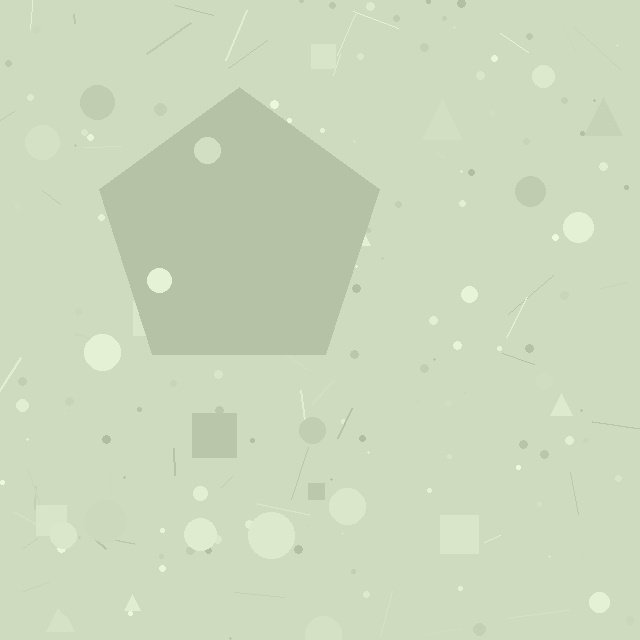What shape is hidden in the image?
A pentagon is hidden in the image.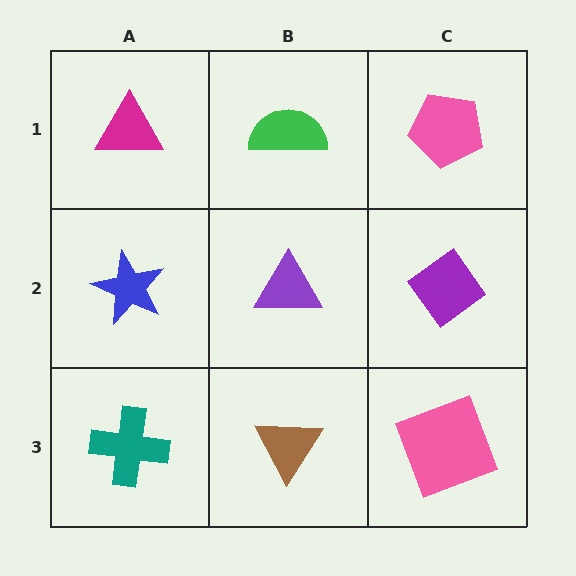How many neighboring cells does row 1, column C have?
2.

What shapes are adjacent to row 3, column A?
A blue star (row 2, column A), a brown triangle (row 3, column B).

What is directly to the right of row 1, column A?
A green semicircle.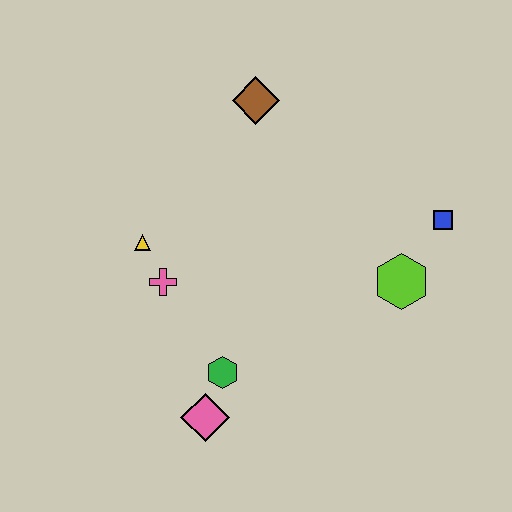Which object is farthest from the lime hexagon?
The yellow triangle is farthest from the lime hexagon.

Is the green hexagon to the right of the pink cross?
Yes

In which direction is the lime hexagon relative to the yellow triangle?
The lime hexagon is to the right of the yellow triangle.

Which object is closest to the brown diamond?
The yellow triangle is closest to the brown diamond.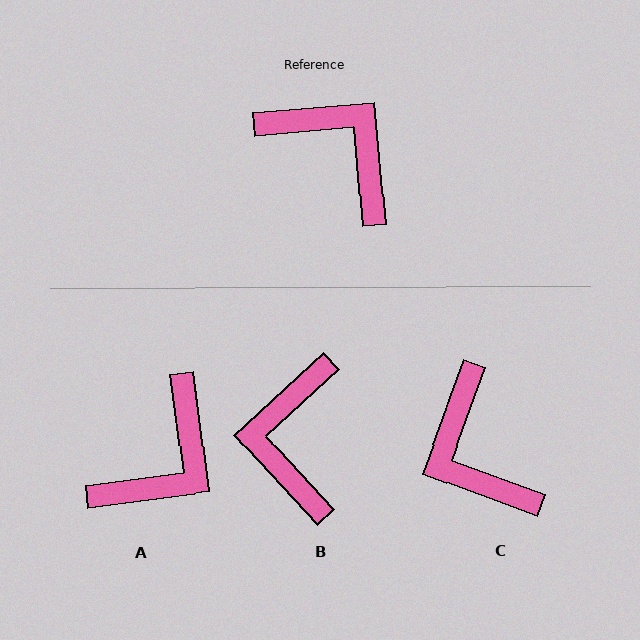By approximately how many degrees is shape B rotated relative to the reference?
Approximately 128 degrees counter-clockwise.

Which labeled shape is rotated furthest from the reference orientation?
C, about 155 degrees away.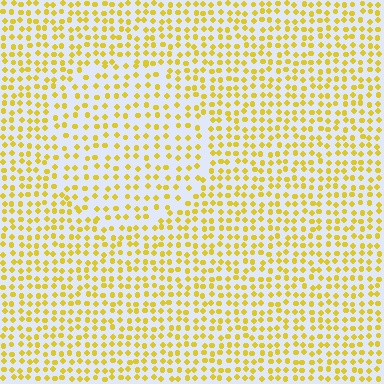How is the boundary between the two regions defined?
The boundary is defined by a change in element density (approximately 1.5x ratio). All elements are the same color, size, and shape.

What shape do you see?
I see a circle.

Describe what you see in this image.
The image contains small yellow elements arranged at two different densities. A circle-shaped region is visible where the elements are less densely packed than the surrounding area.